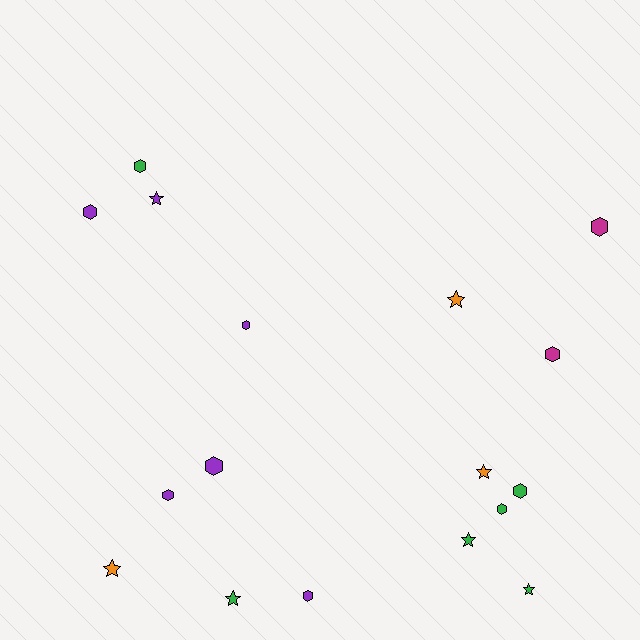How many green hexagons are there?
There are 3 green hexagons.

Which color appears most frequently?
Green, with 6 objects.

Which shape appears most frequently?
Hexagon, with 10 objects.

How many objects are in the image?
There are 17 objects.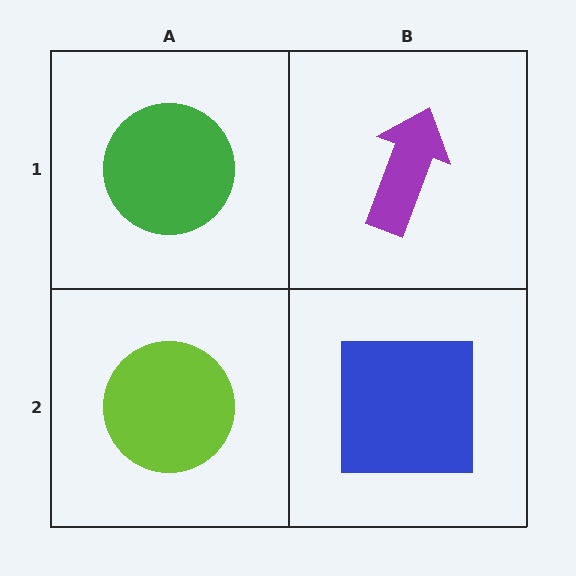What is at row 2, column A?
A lime circle.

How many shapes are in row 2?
2 shapes.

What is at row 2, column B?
A blue square.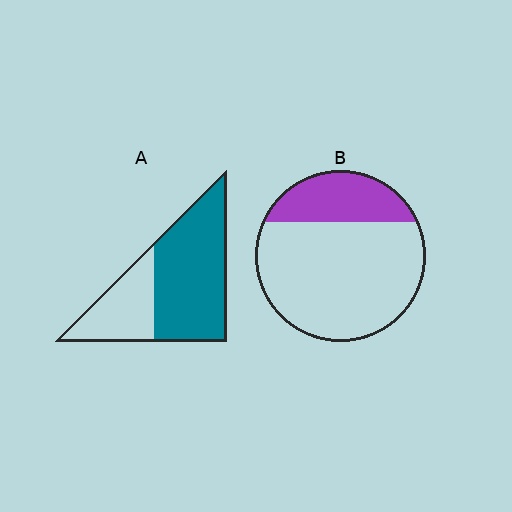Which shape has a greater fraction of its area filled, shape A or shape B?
Shape A.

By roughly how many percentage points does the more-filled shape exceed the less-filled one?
By roughly 40 percentage points (A over B).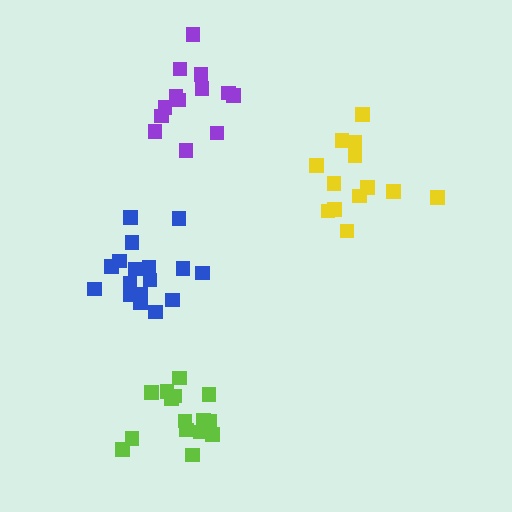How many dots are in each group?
Group 1: 15 dots, Group 2: 13 dots, Group 3: 13 dots, Group 4: 18 dots (59 total).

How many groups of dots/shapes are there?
There are 4 groups.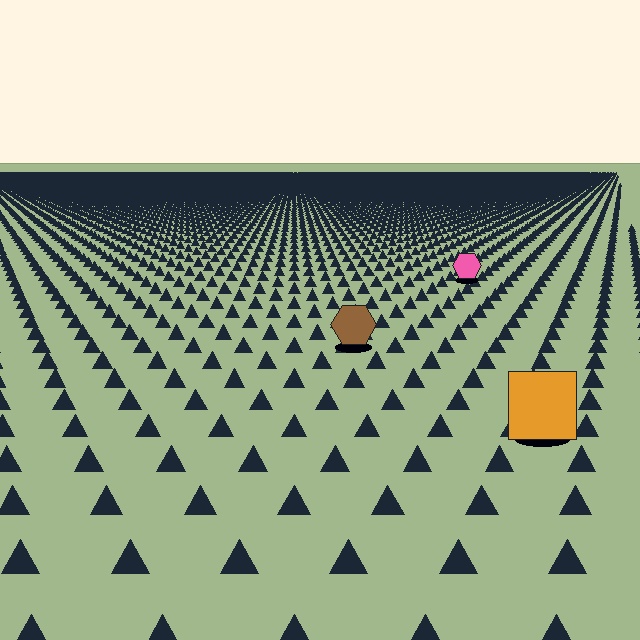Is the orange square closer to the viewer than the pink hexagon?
Yes. The orange square is closer — you can tell from the texture gradient: the ground texture is coarser near it.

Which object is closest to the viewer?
The orange square is closest. The texture marks near it are larger and more spread out.